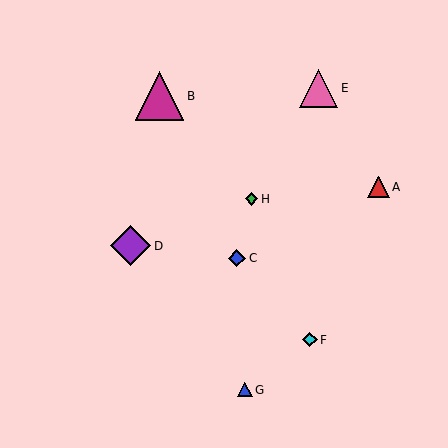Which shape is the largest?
The magenta triangle (labeled B) is the largest.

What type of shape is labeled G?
Shape G is a blue triangle.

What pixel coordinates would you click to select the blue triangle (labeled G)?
Click at (245, 390) to select the blue triangle G.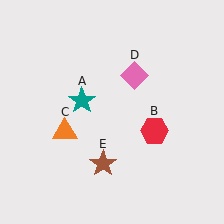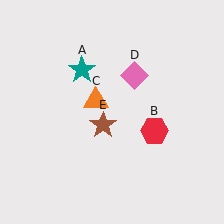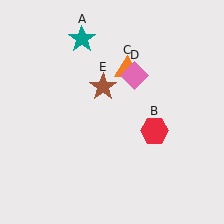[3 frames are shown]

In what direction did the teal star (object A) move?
The teal star (object A) moved up.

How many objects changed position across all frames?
3 objects changed position: teal star (object A), orange triangle (object C), brown star (object E).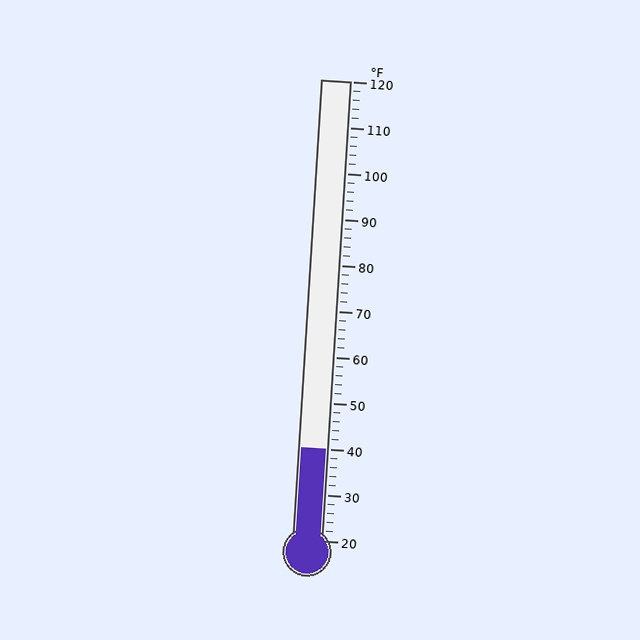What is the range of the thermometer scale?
The thermometer scale ranges from 20°F to 120°F.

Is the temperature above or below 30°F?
The temperature is above 30°F.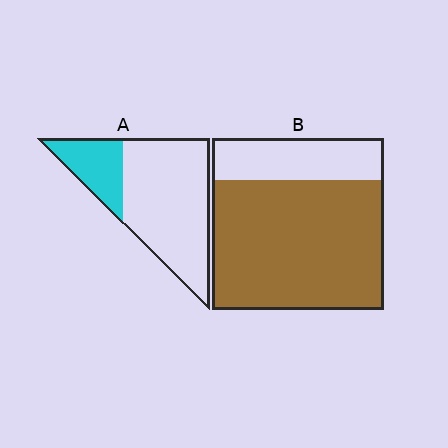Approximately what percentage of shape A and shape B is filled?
A is approximately 25% and B is approximately 75%.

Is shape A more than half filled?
No.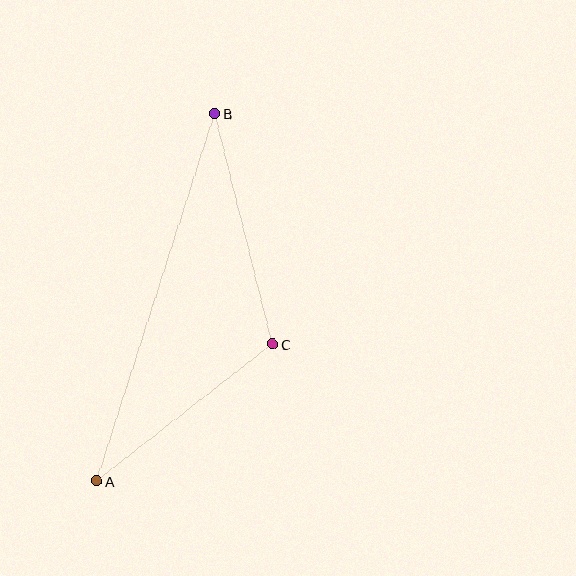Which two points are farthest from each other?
Points A and B are farthest from each other.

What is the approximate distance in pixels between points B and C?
The distance between B and C is approximately 238 pixels.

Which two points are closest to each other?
Points A and C are closest to each other.